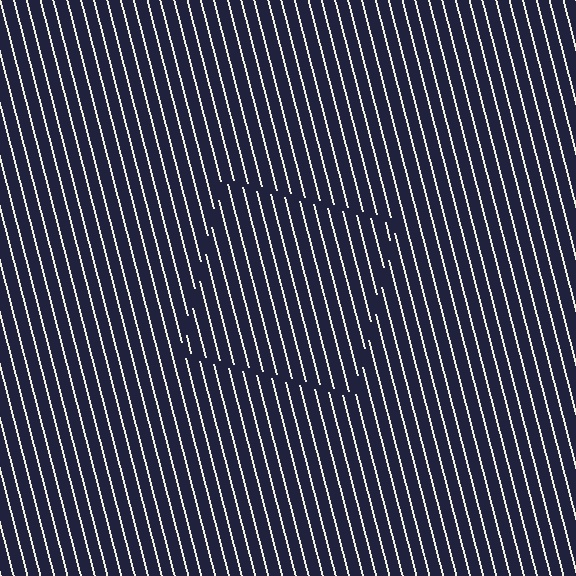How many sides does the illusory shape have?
4 sides — the line-ends trace a square.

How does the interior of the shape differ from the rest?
The interior of the shape contains the same grating, shifted by half a period — the contour is defined by the phase discontinuity where line-ends from the inner and outer gratings abut.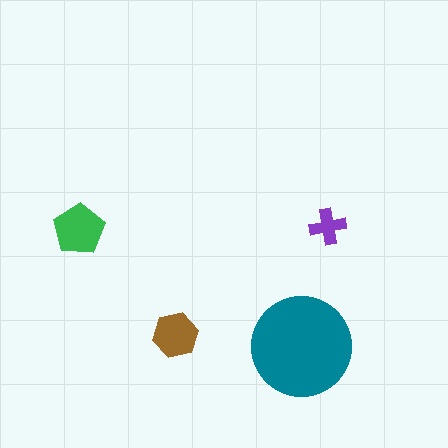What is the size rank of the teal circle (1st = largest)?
1st.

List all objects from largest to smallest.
The teal circle, the green pentagon, the brown hexagon, the purple cross.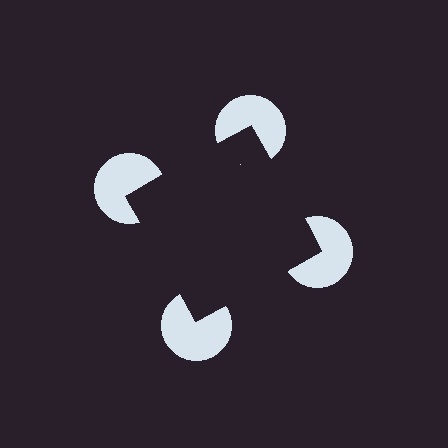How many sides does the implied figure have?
4 sides.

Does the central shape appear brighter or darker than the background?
It typically appears slightly darker than the background, even though no actual brightness change is drawn.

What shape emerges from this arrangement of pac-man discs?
An illusory square — its edges are inferred from the aligned wedge cuts in the pac-man discs, not physically drawn.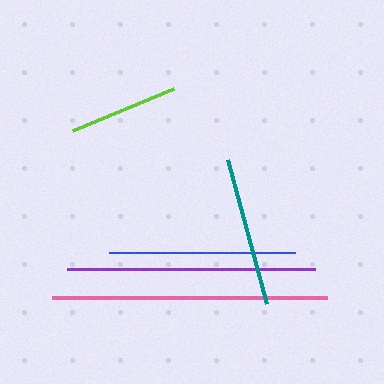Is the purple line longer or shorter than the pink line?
The pink line is longer than the purple line.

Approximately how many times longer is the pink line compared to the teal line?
The pink line is approximately 1.8 times the length of the teal line.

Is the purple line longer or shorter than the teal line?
The purple line is longer than the teal line.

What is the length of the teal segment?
The teal segment is approximately 149 pixels long.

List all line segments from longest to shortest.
From longest to shortest: pink, purple, blue, teal, lime.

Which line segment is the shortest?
The lime line is the shortest at approximately 109 pixels.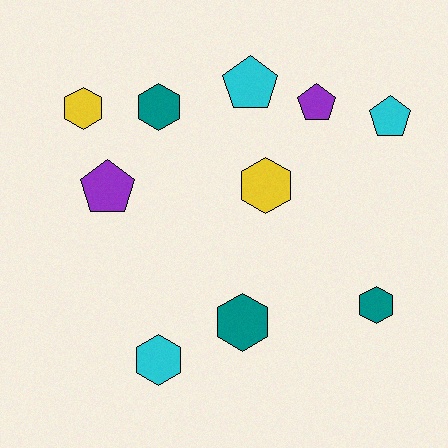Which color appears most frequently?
Cyan, with 3 objects.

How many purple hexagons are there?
There are no purple hexagons.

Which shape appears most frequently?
Hexagon, with 6 objects.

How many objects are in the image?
There are 10 objects.